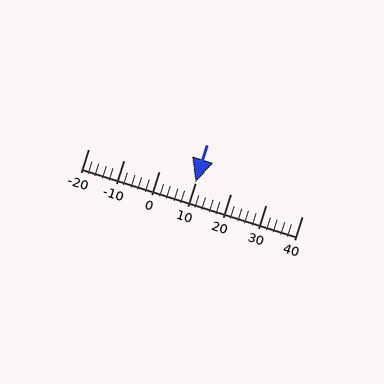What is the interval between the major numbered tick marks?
The major tick marks are spaced 10 units apart.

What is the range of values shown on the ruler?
The ruler shows values from -20 to 40.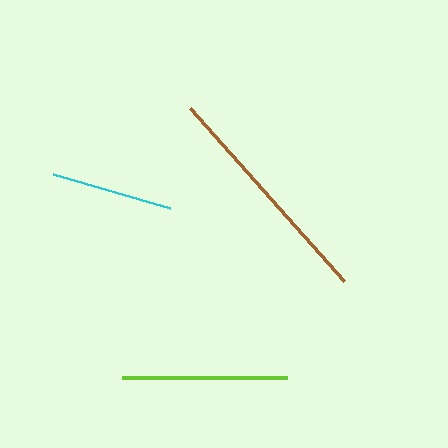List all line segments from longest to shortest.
From longest to shortest: brown, lime, cyan.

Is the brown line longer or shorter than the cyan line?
The brown line is longer than the cyan line.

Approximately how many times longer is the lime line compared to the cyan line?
The lime line is approximately 1.4 times the length of the cyan line.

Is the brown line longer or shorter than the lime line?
The brown line is longer than the lime line.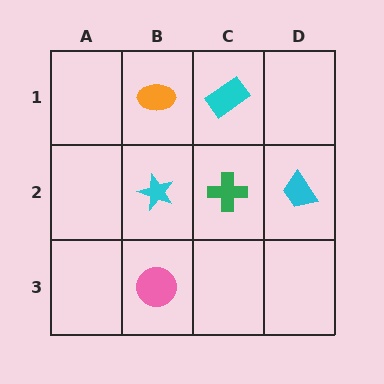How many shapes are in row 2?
3 shapes.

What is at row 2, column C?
A green cross.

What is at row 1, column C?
A cyan rectangle.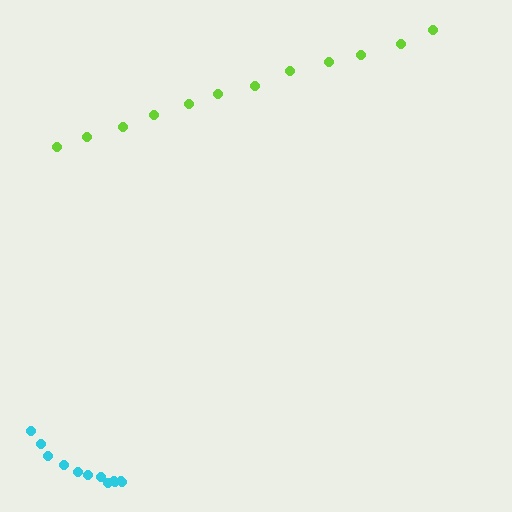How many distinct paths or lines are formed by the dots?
There are 2 distinct paths.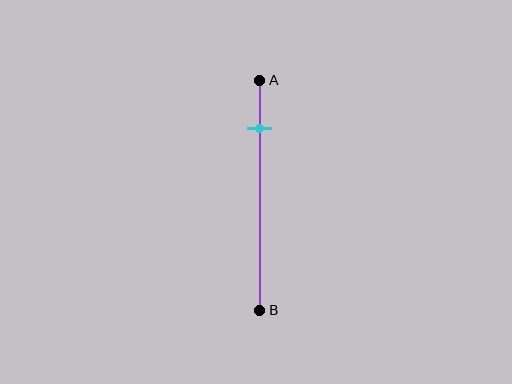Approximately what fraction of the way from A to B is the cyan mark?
The cyan mark is approximately 20% of the way from A to B.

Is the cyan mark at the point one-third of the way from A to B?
No, the mark is at about 20% from A, not at the 33% one-third point.